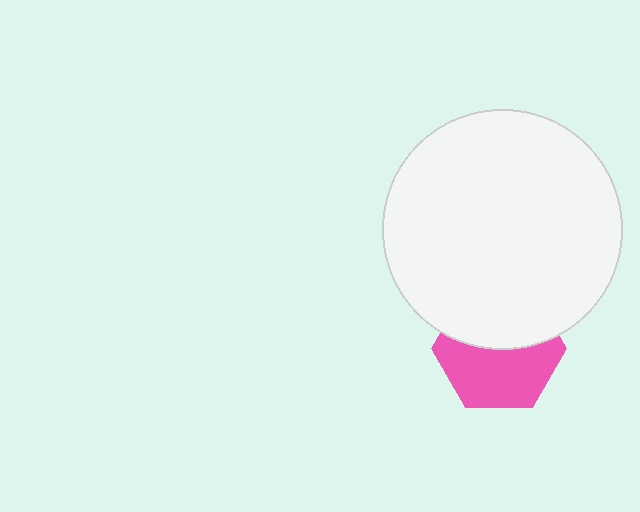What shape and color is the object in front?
The object in front is a white circle.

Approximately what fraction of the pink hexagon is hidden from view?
Roughly 45% of the pink hexagon is hidden behind the white circle.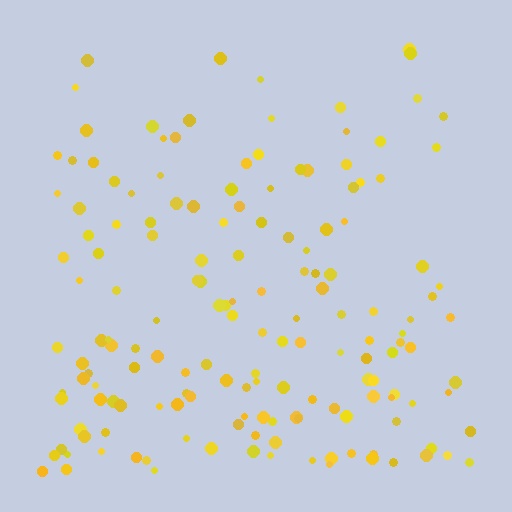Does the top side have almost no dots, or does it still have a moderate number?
Still a moderate number, just noticeably fewer than the bottom.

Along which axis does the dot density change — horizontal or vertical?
Vertical.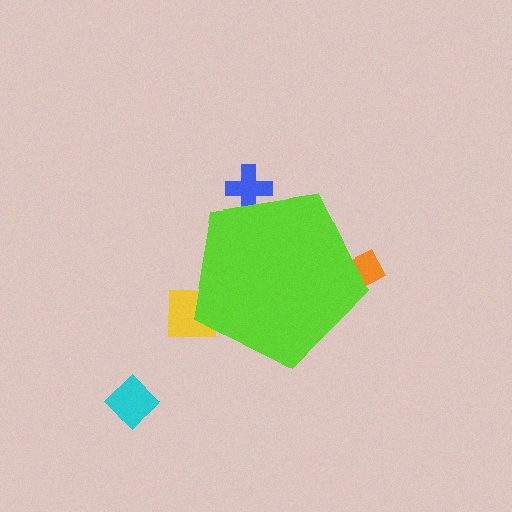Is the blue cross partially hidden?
Yes, the blue cross is partially hidden behind the lime pentagon.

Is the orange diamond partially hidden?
Yes, the orange diamond is partially hidden behind the lime pentagon.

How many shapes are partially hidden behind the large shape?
3 shapes are partially hidden.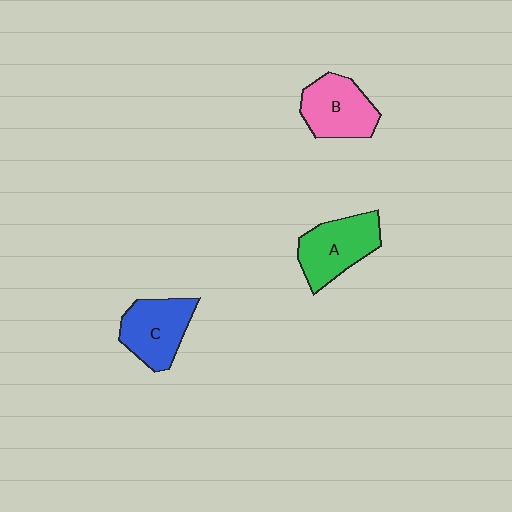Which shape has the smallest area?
Shape B (pink).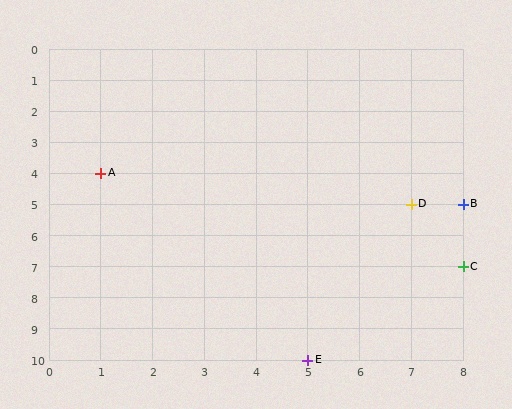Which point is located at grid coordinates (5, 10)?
Point E is at (5, 10).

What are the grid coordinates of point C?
Point C is at grid coordinates (8, 7).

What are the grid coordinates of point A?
Point A is at grid coordinates (1, 4).